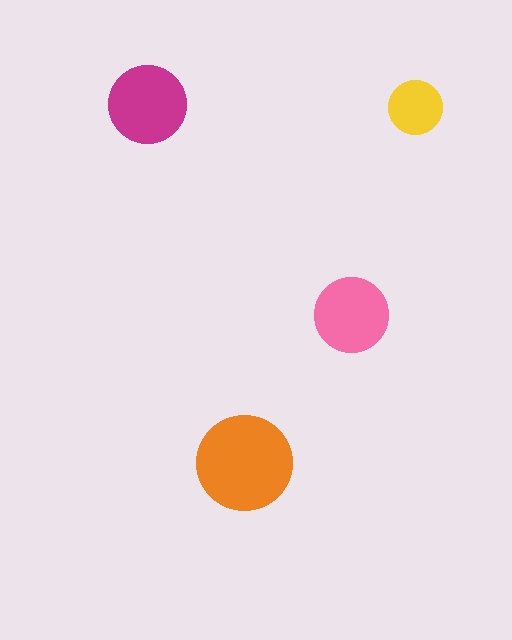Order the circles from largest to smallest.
the orange one, the magenta one, the pink one, the yellow one.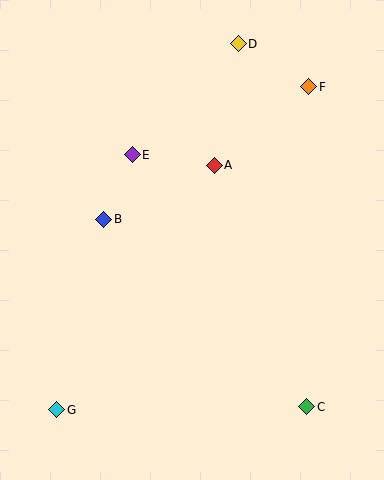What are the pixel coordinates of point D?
Point D is at (238, 44).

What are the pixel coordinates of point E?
Point E is at (132, 155).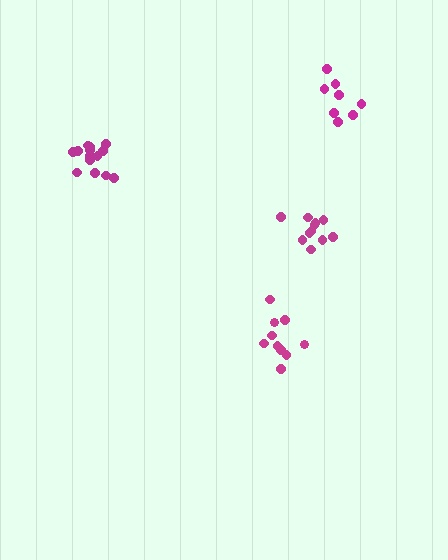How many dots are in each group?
Group 1: 11 dots, Group 2: 10 dots, Group 3: 14 dots, Group 4: 8 dots (43 total).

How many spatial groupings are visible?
There are 4 spatial groupings.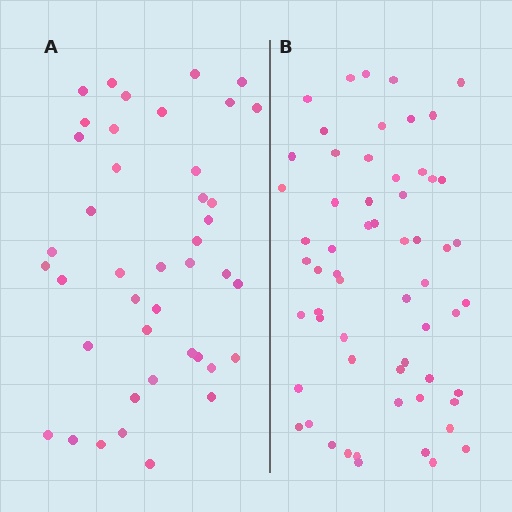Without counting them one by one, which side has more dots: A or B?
Region B (the right region) has more dots.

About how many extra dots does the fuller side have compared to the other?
Region B has approximately 20 more dots than region A.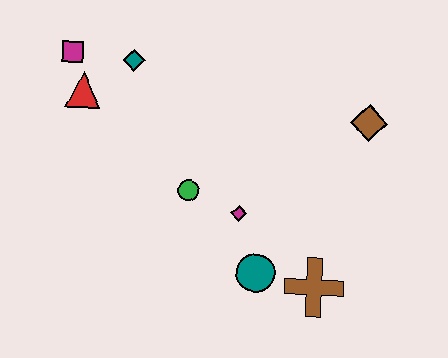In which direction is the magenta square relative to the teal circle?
The magenta square is above the teal circle.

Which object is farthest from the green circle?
The brown diamond is farthest from the green circle.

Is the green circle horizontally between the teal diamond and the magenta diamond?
Yes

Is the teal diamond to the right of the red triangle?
Yes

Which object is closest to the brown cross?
The teal circle is closest to the brown cross.